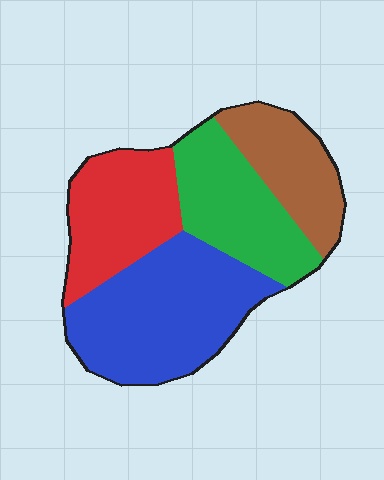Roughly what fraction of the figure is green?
Green covers around 25% of the figure.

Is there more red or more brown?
Red.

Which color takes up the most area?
Blue, at roughly 35%.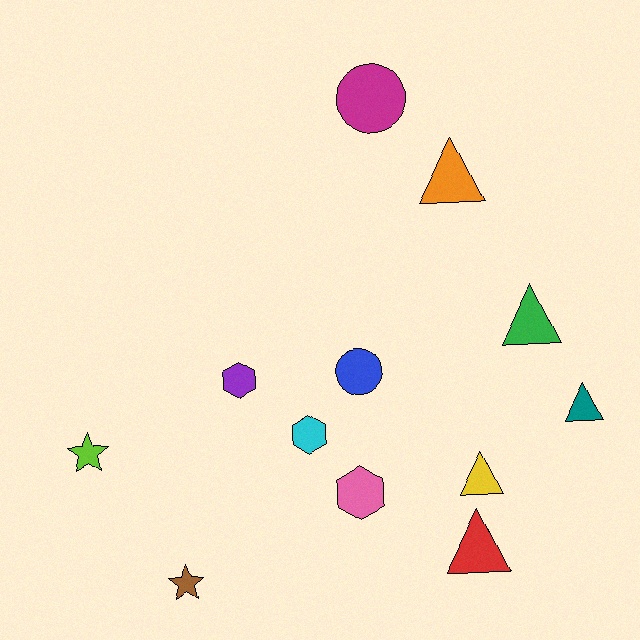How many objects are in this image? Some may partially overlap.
There are 12 objects.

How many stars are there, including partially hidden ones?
There are 2 stars.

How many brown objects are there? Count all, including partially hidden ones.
There is 1 brown object.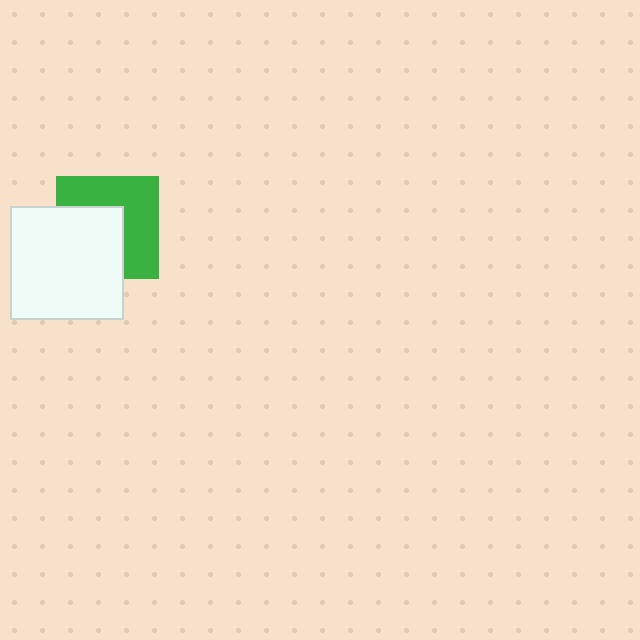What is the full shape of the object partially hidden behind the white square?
The partially hidden object is a green square.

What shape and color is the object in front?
The object in front is a white square.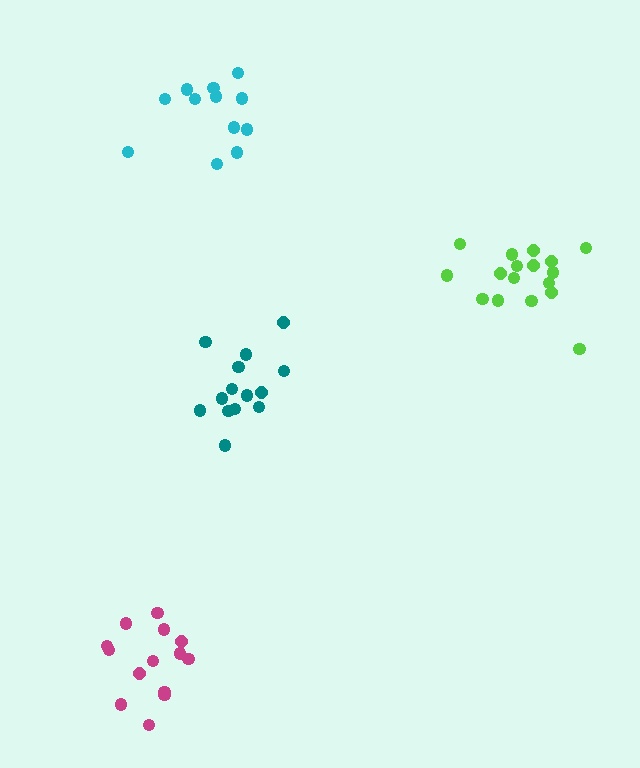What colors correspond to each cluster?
The clusters are colored: magenta, lime, cyan, teal.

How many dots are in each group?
Group 1: 14 dots, Group 2: 17 dots, Group 3: 12 dots, Group 4: 14 dots (57 total).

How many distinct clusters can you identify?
There are 4 distinct clusters.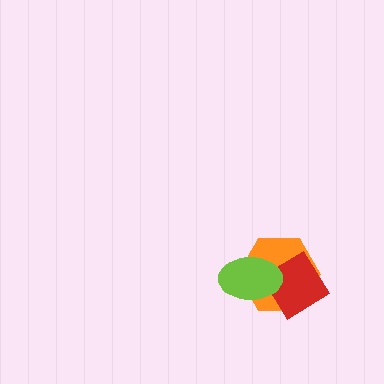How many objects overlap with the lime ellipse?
2 objects overlap with the lime ellipse.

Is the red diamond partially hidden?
Yes, it is partially covered by another shape.